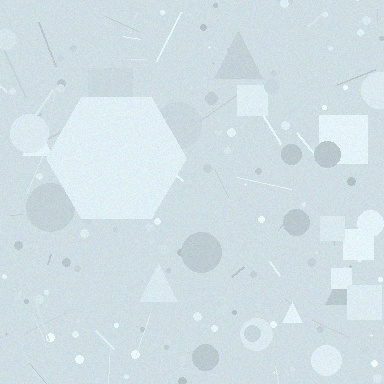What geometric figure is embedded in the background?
A hexagon is embedded in the background.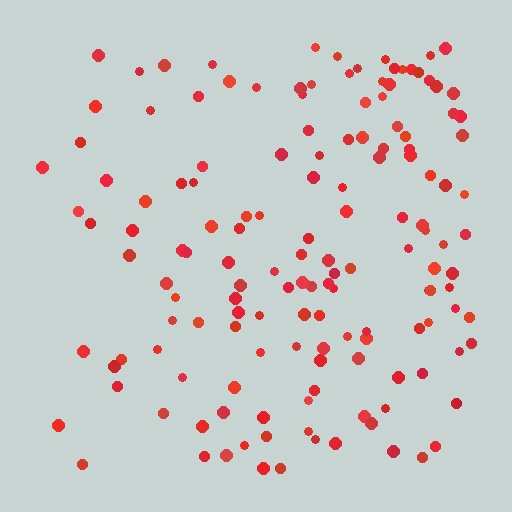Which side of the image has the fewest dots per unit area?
The left.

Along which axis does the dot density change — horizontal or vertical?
Horizontal.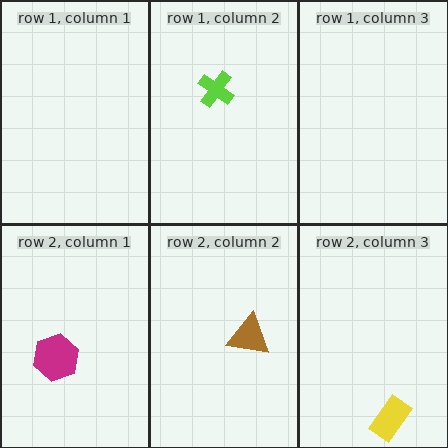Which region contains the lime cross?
The row 1, column 2 region.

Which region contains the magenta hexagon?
The row 2, column 1 region.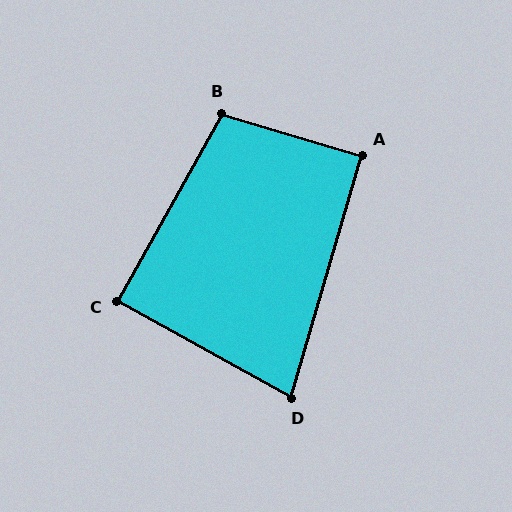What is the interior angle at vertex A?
Approximately 90 degrees (approximately right).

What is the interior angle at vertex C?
Approximately 90 degrees (approximately right).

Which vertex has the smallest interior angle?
D, at approximately 77 degrees.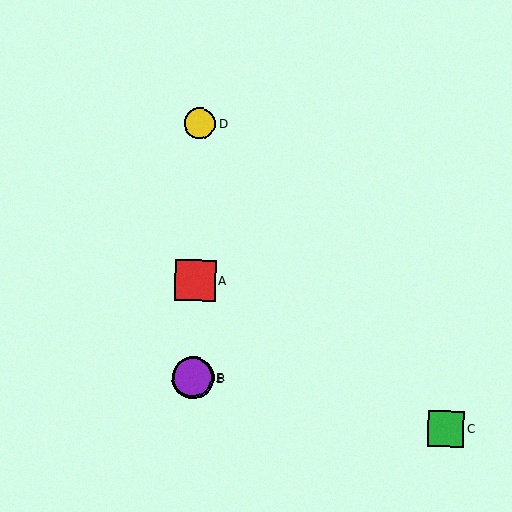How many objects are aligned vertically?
4 objects (A, B, D, E) are aligned vertically.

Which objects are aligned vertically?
Objects A, B, D, E are aligned vertically.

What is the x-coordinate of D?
Object D is at x≈200.